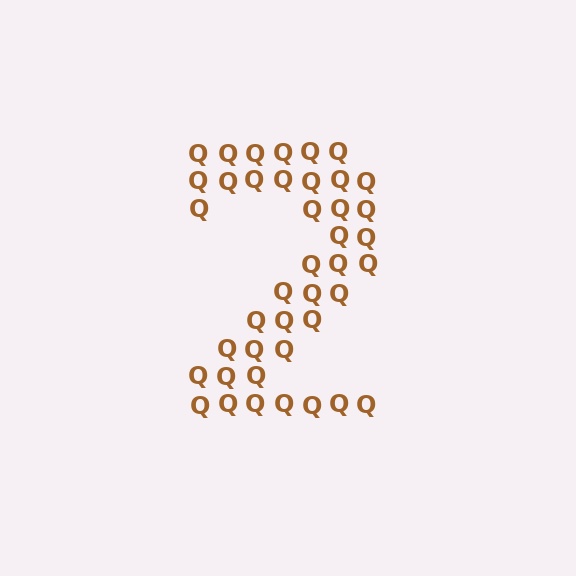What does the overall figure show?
The overall figure shows the digit 2.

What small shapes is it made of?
It is made of small letter Q's.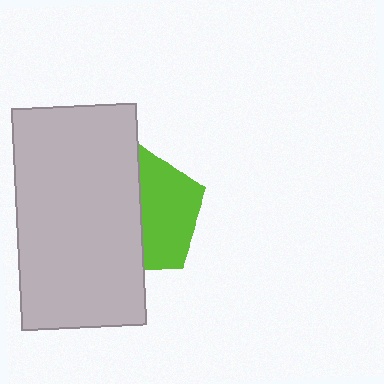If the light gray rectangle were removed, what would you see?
You would see the complete lime pentagon.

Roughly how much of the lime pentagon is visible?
About half of it is visible (roughly 46%).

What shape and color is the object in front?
The object in front is a light gray rectangle.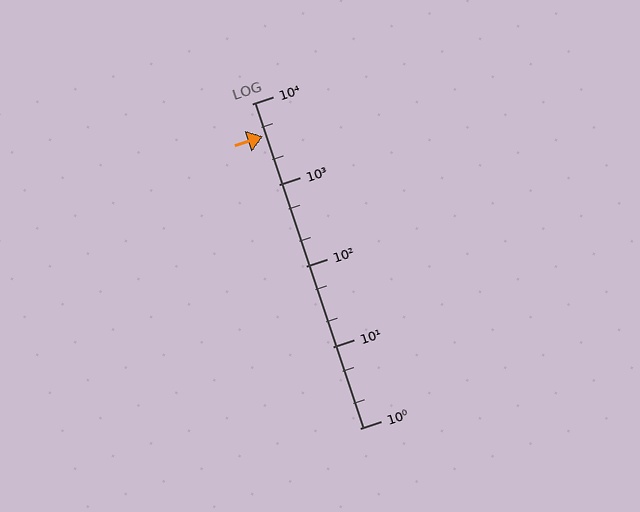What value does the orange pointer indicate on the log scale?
The pointer indicates approximately 4000.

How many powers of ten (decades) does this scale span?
The scale spans 4 decades, from 1 to 10000.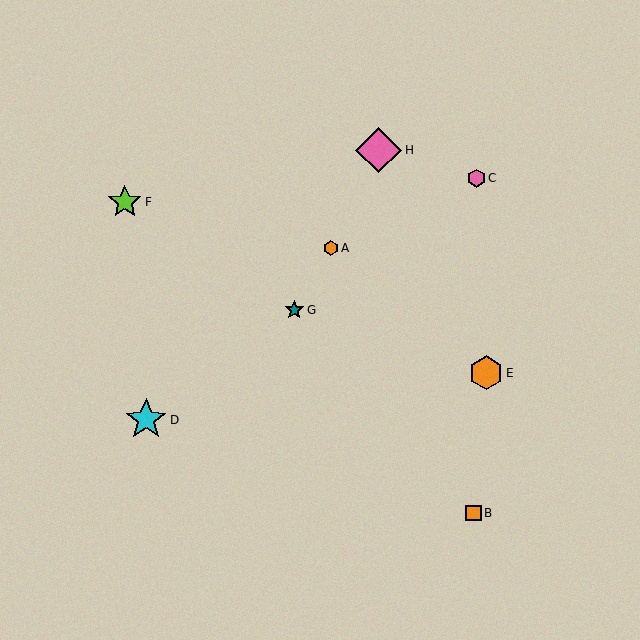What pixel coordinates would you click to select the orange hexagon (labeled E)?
Click at (486, 373) to select the orange hexagon E.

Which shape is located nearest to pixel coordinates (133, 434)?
The cyan star (labeled D) at (146, 420) is nearest to that location.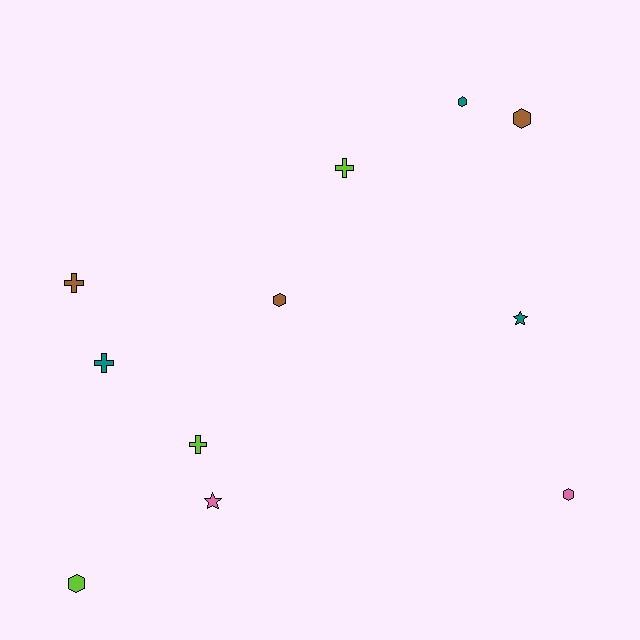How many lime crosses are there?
There are 2 lime crosses.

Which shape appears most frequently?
Hexagon, with 5 objects.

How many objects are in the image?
There are 11 objects.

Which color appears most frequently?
Teal, with 3 objects.